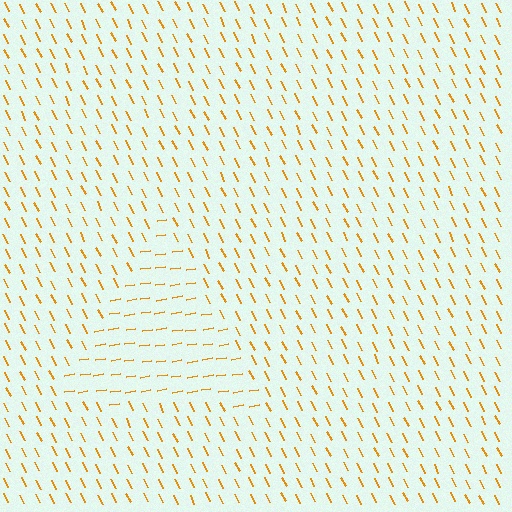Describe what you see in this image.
The image is filled with small orange line segments. A triangle region in the image has lines oriented differently from the surrounding lines, creating a visible texture boundary.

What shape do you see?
I see a triangle.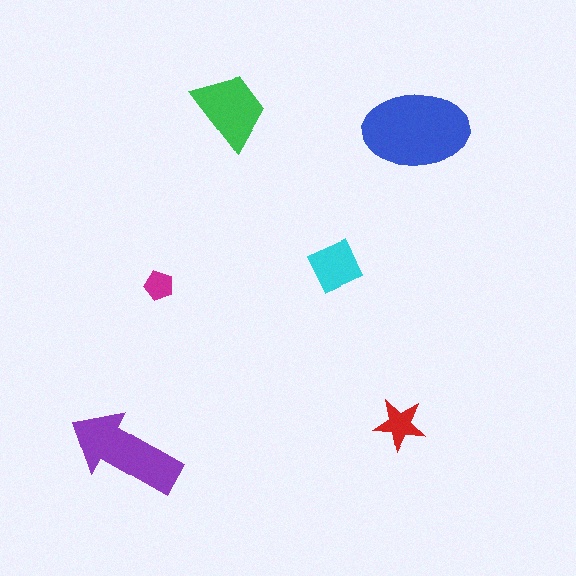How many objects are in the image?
There are 6 objects in the image.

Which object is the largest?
The blue ellipse.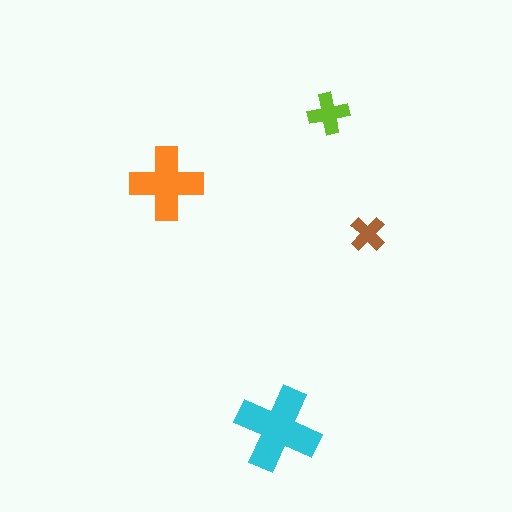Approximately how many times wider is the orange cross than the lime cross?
About 2 times wider.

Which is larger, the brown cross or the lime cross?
The lime one.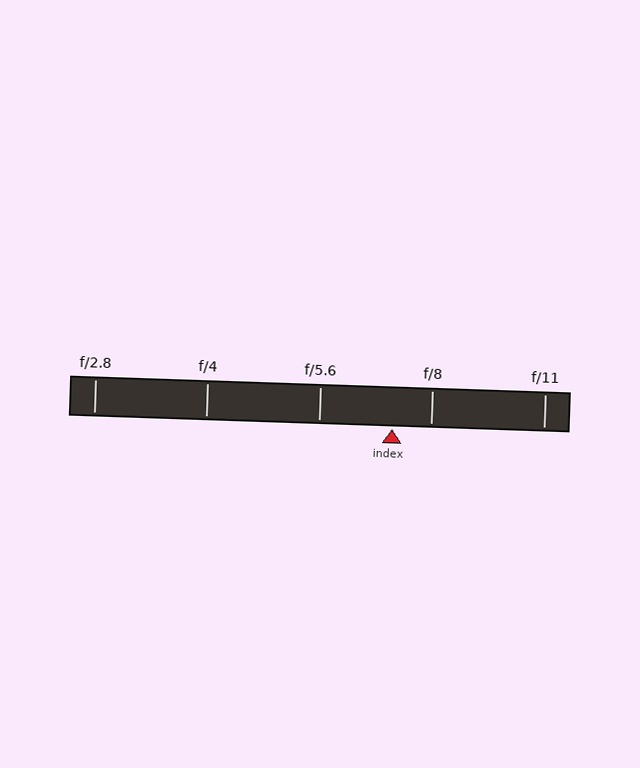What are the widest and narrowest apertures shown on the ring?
The widest aperture shown is f/2.8 and the narrowest is f/11.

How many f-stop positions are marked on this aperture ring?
There are 5 f-stop positions marked.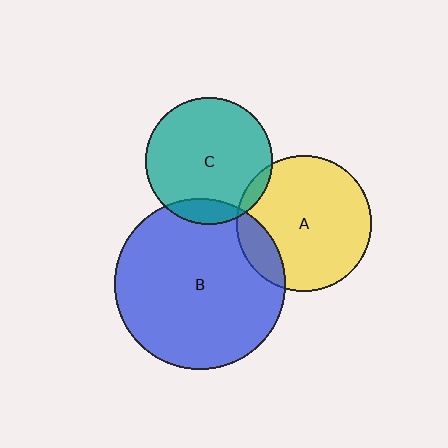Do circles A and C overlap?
Yes.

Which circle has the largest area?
Circle B (blue).